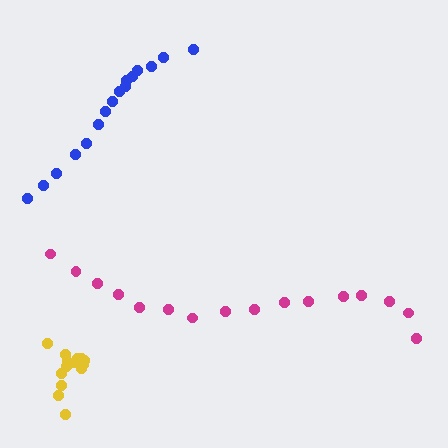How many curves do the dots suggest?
There are 3 distinct paths.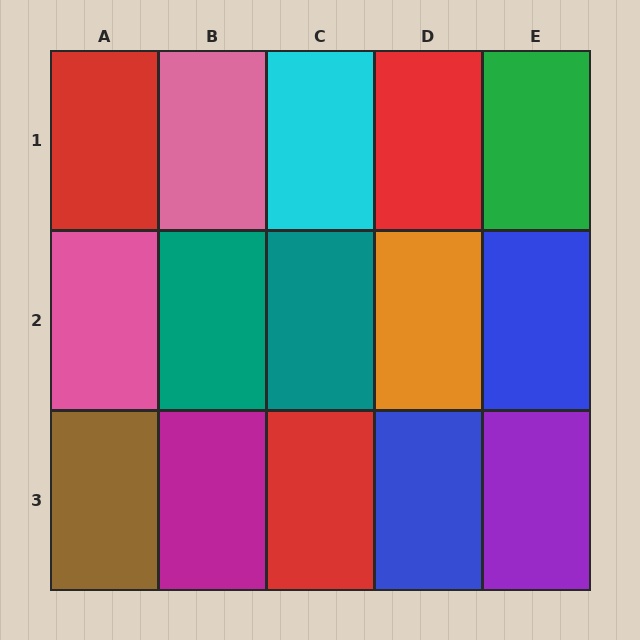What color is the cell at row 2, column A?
Pink.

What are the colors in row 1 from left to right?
Red, pink, cyan, red, green.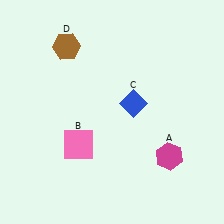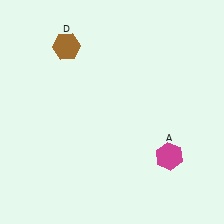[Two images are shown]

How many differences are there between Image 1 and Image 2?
There are 2 differences between the two images.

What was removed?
The blue diamond (C), the pink square (B) were removed in Image 2.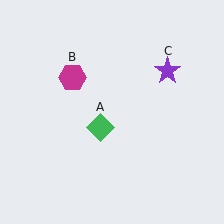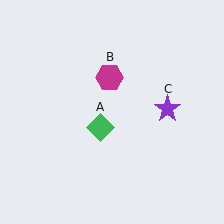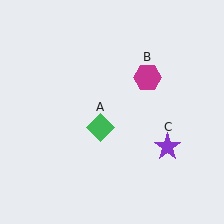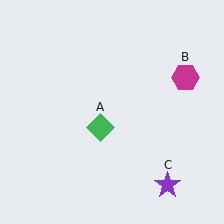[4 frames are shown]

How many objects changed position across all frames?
2 objects changed position: magenta hexagon (object B), purple star (object C).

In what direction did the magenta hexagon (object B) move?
The magenta hexagon (object B) moved right.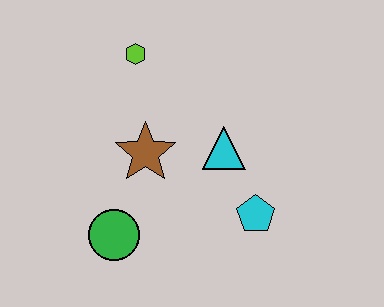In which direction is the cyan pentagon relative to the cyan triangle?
The cyan pentagon is below the cyan triangle.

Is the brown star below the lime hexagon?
Yes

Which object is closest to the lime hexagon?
The brown star is closest to the lime hexagon.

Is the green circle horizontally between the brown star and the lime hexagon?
No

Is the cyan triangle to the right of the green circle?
Yes